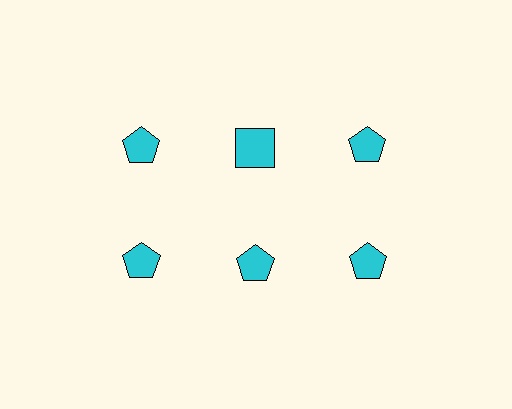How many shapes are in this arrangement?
There are 6 shapes arranged in a grid pattern.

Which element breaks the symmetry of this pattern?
The cyan square in the top row, second from left column breaks the symmetry. All other shapes are cyan pentagons.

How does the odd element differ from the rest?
It has a different shape: square instead of pentagon.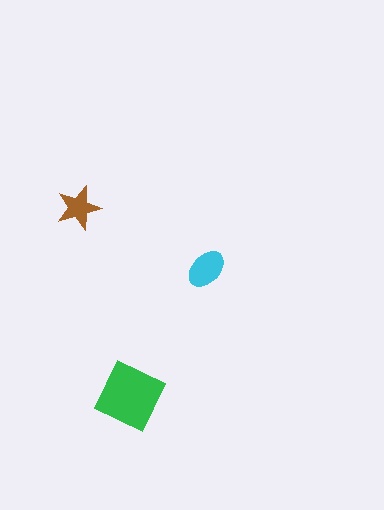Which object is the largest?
The green diamond.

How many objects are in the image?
There are 3 objects in the image.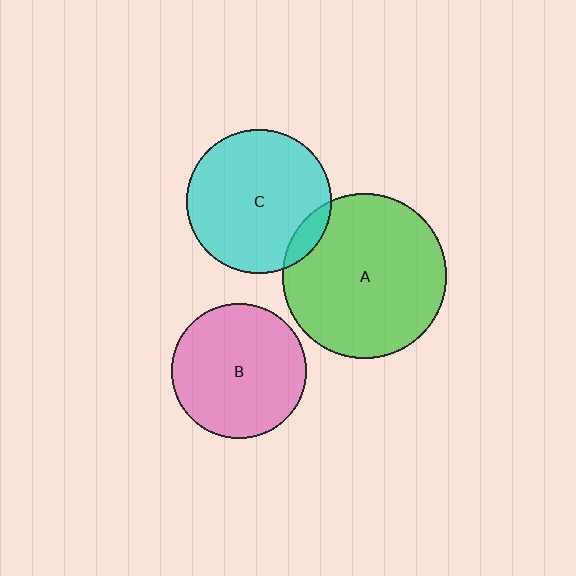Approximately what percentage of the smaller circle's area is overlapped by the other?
Approximately 10%.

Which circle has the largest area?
Circle A (green).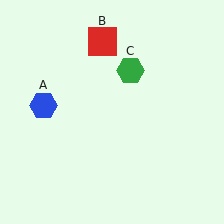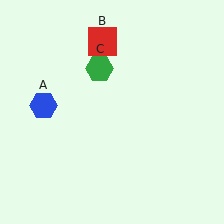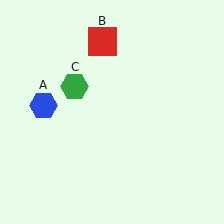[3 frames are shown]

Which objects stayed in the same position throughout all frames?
Blue hexagon (object A) and red square (object B) remained stationary.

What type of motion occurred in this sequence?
The green hexagon (object C) rotated counterclockwise around the center of the scene.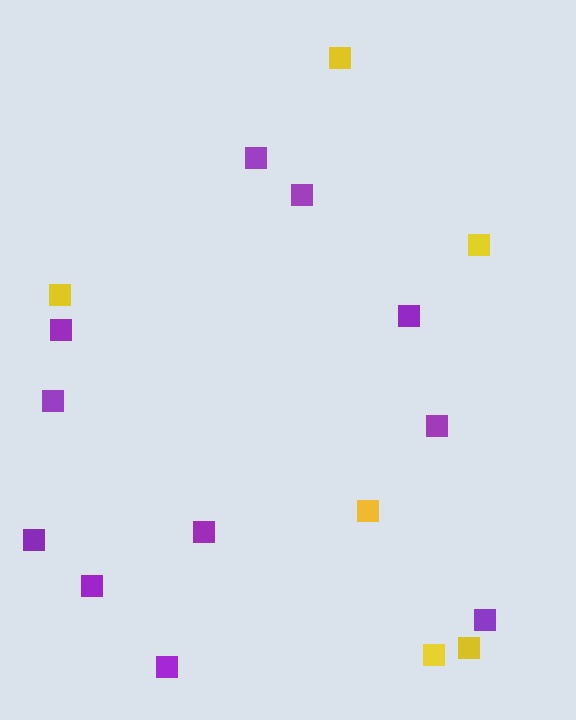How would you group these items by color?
There are 2 groups: one group of yellow squares (6) and one group of purple squares (11).